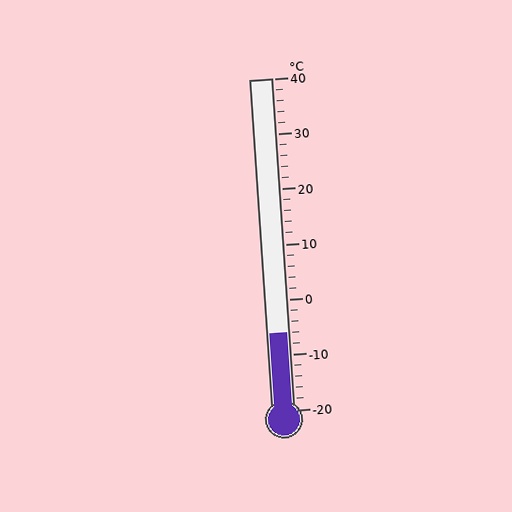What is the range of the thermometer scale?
The thermometer scale ranges from -20°C to 40°C.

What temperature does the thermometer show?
The thermometer shows approximately -6°C.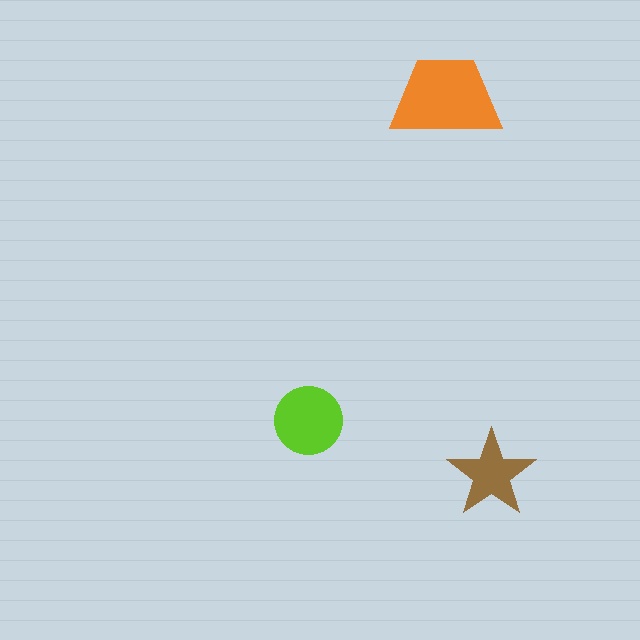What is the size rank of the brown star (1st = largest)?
3rd.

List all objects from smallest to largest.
The brown star, the lime circle, the orange trapezoid.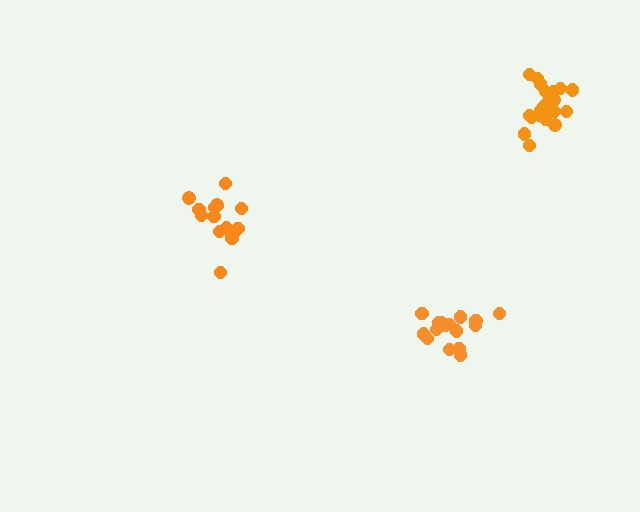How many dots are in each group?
Group 1: 21 dots, Group 2: 16 dots, Group 3: 16 dots (53 total).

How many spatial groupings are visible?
There are 3 spatial groupings.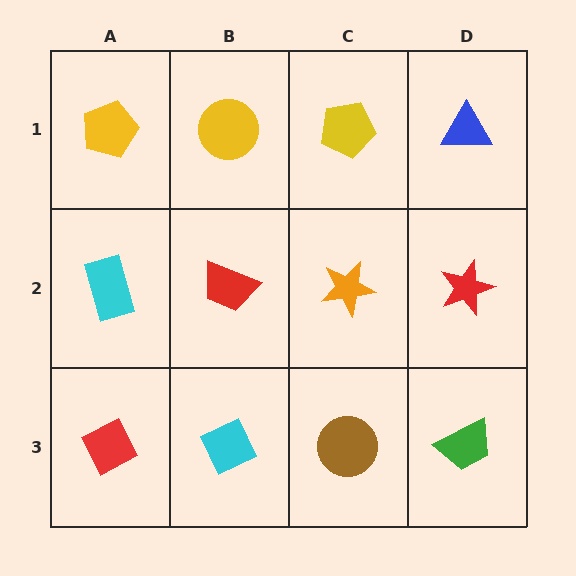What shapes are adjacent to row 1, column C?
An orange star (row 2, column C), a yellow circle (row 1, column B), a blue triangle (row 1, column D).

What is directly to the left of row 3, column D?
A brown circle.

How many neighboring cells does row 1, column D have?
2.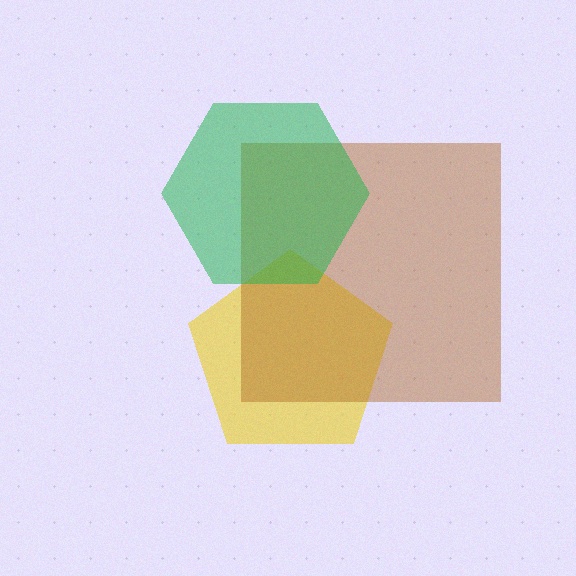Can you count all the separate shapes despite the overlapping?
Yes, there are 3 separate shapes.